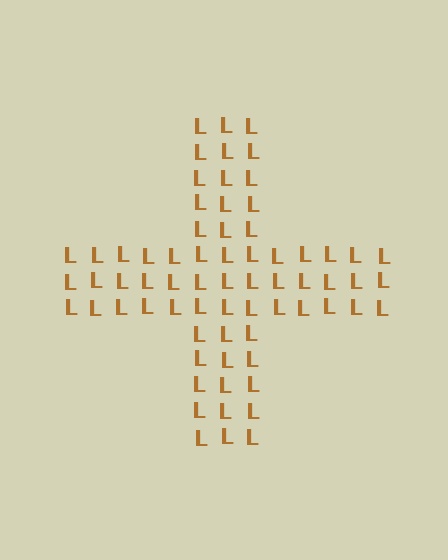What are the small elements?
The small elements are letter L's.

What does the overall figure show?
The overall figure shows a cross.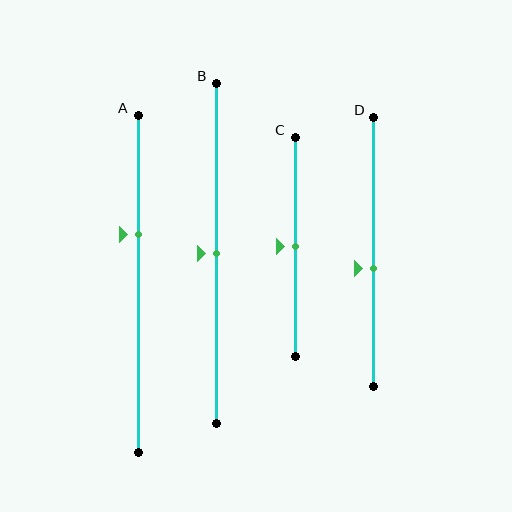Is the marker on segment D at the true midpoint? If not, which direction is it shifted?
No, the marker on segment D is shifted downward by about 6% of the segment length.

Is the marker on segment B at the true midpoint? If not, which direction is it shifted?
Yes, the marker on segment B is at the true midpoint.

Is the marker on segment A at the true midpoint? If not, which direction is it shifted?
No, the marker on segment A is shifted upward by about 15% of the segment length.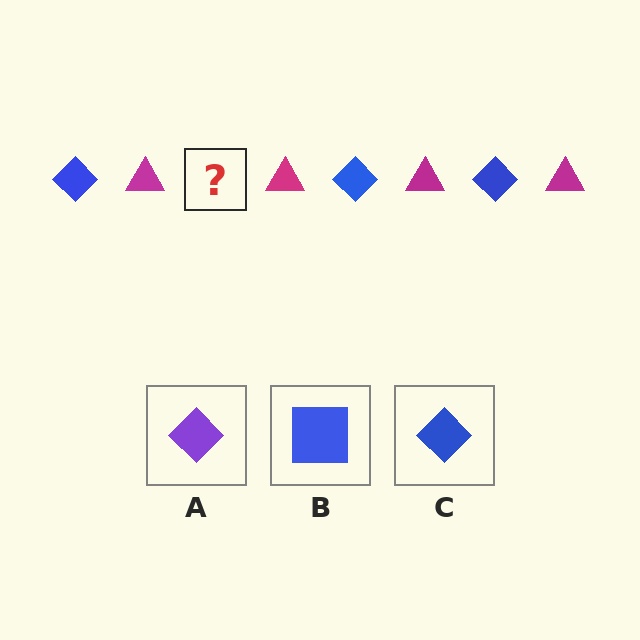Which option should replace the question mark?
Option C.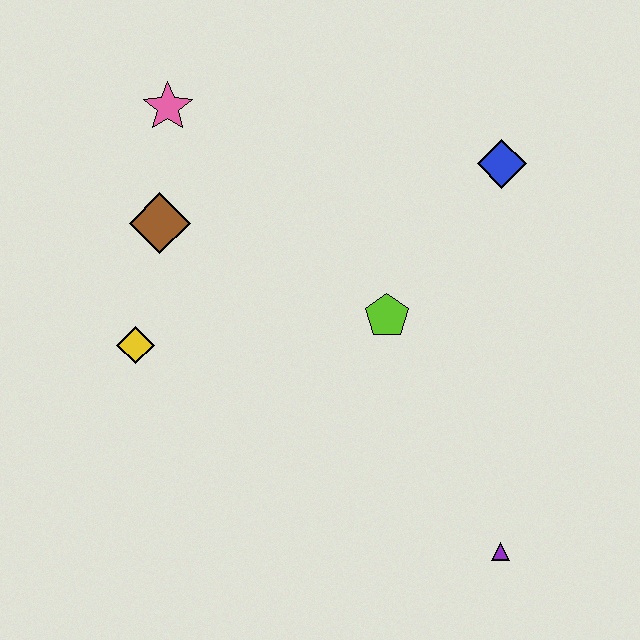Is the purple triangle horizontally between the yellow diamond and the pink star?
No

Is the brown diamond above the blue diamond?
No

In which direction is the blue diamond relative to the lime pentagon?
The blue diamond is above the lime pentagon.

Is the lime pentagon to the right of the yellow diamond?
Yes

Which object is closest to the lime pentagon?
The blue diamond is closest to the lime pentagon.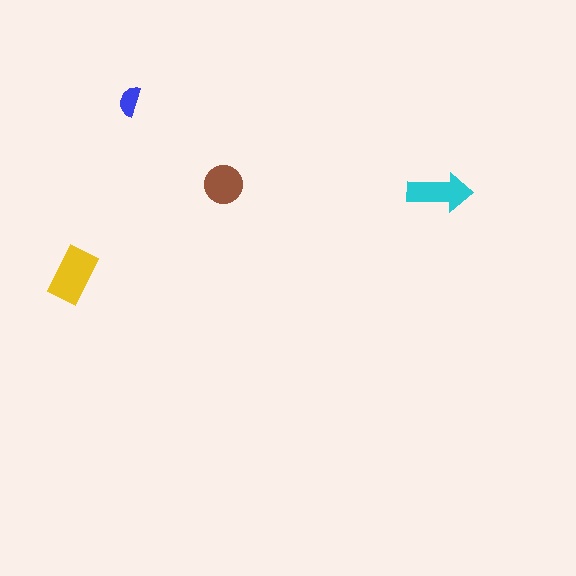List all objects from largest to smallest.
The yellow rectangle, the cyan arrow, the brown circle, the blue semicircle.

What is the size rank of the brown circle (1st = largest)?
3rd.